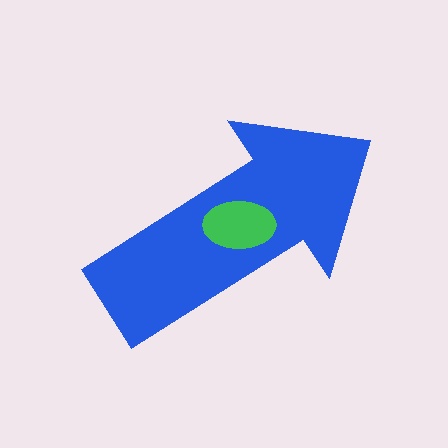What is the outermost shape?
The blue arrow.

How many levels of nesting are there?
2.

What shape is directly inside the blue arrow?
The green ellipse.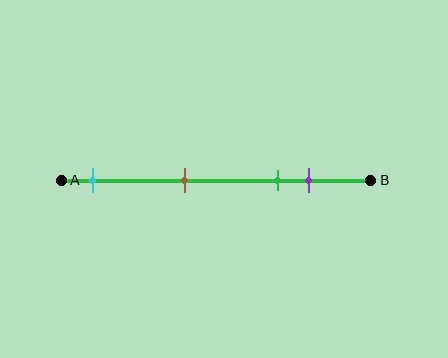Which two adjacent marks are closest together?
The green and purple marks are the closest adjacent pair.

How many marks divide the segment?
There are 4 marks dividing the segment.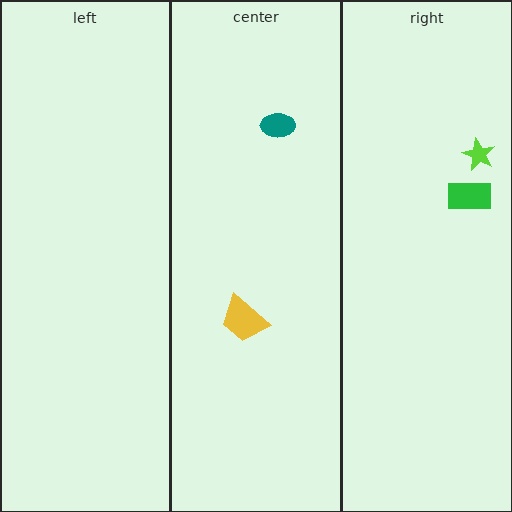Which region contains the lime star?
The right region.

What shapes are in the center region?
The teal ellipse, the yellow trapezoid.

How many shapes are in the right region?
2.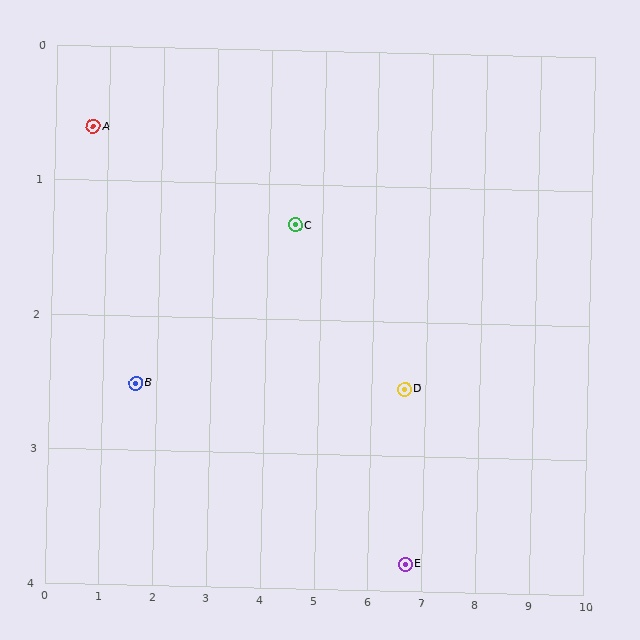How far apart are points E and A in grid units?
Points E and A are about 6.8 grid units apart.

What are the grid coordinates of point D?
Point D is at approximately (6.6, 2.5).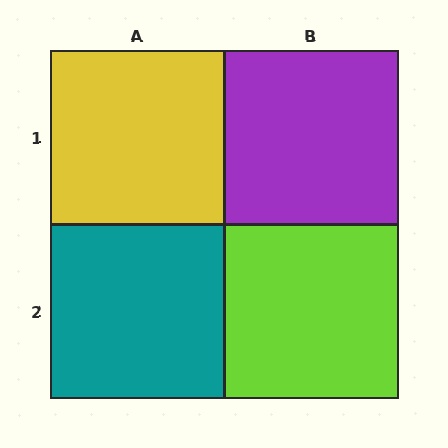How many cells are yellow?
1 cell is yellow.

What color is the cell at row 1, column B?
Purple.